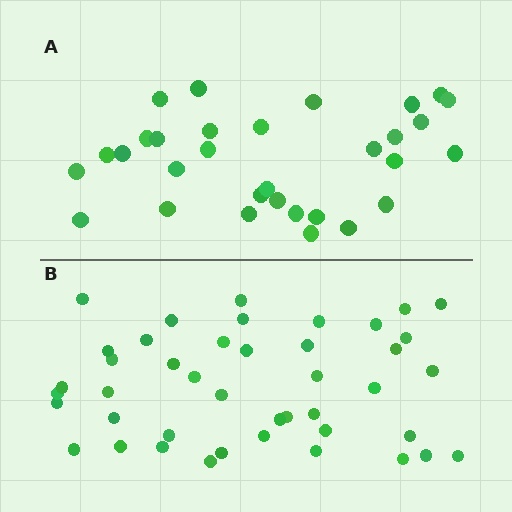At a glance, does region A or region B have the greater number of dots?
Region B (the bottom region) has more dots.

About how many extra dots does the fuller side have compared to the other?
Region B has roughly 12 or so more dots than region A.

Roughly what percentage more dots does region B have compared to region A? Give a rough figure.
About 40% more.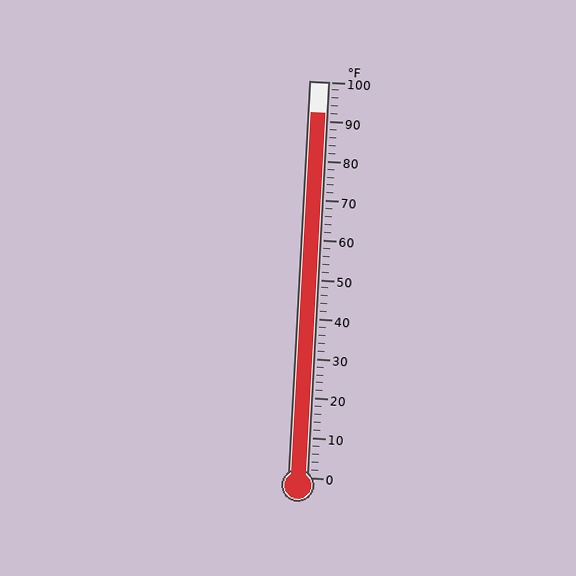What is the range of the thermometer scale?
The thermometer scale ranges from 0°F to 100°F.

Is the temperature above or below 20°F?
The temperature is above 20°F.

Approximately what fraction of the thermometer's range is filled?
The thermometer is filled to approximately 90% of its range.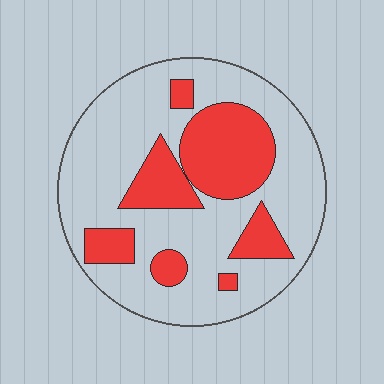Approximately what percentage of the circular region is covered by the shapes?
Approximately 30%.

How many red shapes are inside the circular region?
7.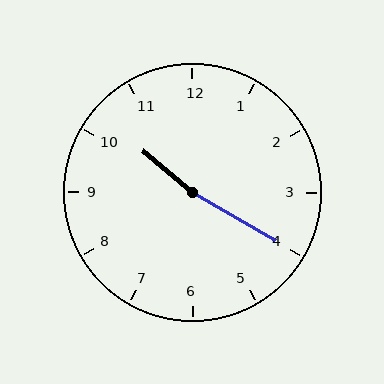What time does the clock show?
10:20.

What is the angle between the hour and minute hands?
Approximately 170 degrees.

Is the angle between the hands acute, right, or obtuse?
It is obtuse.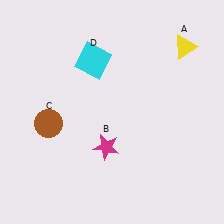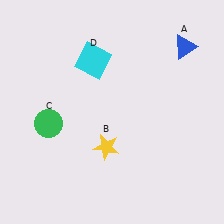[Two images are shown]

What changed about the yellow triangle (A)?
In Image 1, A is yellow. In Image 2, it changed to blue.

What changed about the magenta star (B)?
In Image 1, B is magenta. In Image 2, it changed to yellow.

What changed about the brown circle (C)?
In Image 1, C is brown. In Image 2, it changed to green.